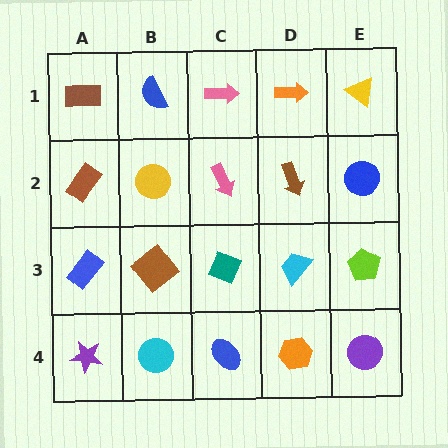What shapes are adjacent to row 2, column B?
A blue semicircle (row 1, column B), a brown diamond (row 3, column B), a brown rectangle (row 2, column A), a pink arrow (row 2, column C).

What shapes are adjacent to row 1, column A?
A brown rectangle (row 2, column A), a blue semicircle (row 1, column B).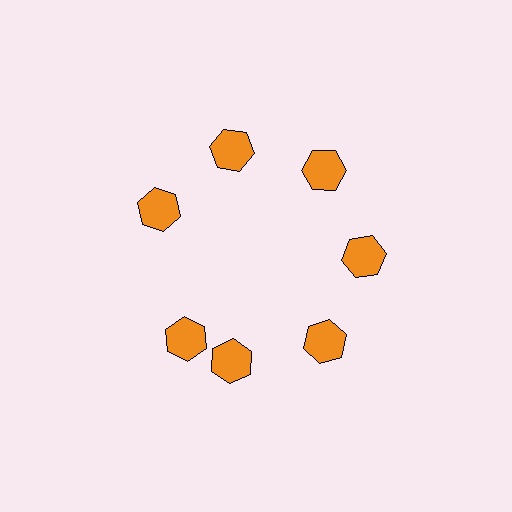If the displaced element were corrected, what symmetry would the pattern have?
It would have 7-fold rotational symmetry — the pattern would map onto itself every 51 degrees.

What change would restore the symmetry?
The symmetry would be restored by rotating it back into even spacing with its neighbors so that all 7 hexagons sit at equal angles and equal distance from the center.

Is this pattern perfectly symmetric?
No. The 7 orange hexagons are arranged in a ring, but one element near the 8 o'clock position is rotated out of alignment along the ring, breaking the 7-fold rotational symmetry.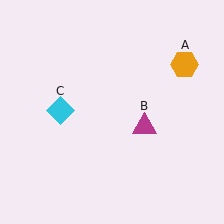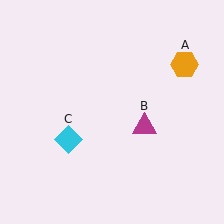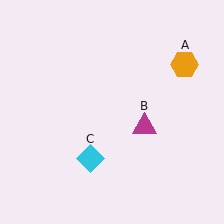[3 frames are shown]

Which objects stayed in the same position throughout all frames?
Orange hexagon (object A) and magenta triangle (object B) remained stationary.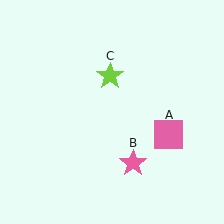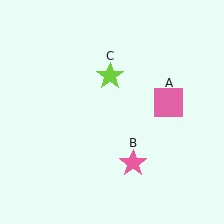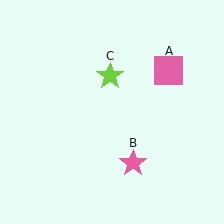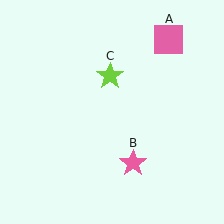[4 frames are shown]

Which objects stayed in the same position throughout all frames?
Pink star (object B) and lime star (object C) remained stationary.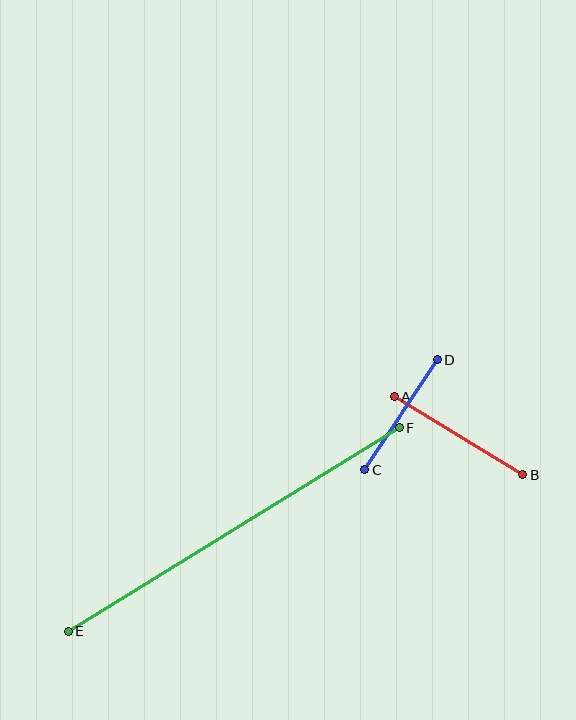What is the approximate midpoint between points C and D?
The midpoint is at approximately (401, 415) pixels.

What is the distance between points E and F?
The distance is approximately 389 pixels.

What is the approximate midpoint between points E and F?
The midpoint is at approximately (234, 530) pixels.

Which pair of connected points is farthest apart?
Points E and F are farthest apart.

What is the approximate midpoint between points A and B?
The midpoint is at approximately (458, 436) pixels.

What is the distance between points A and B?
The distance is approximately 150 pixels.